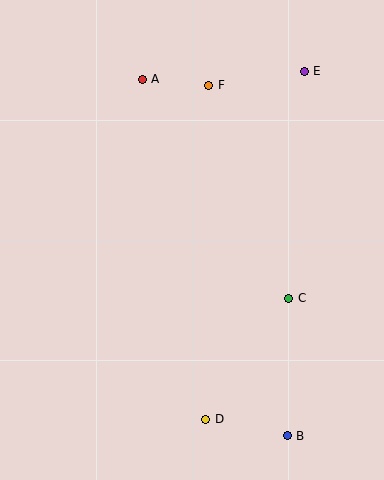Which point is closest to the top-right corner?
Point E is closest to the top-right corner.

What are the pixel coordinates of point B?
Point B is at (287, 436).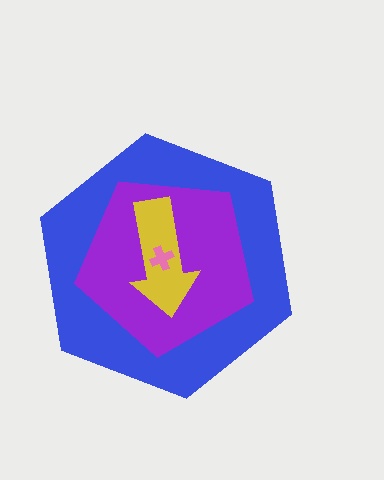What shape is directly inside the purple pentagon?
The yellow arrow.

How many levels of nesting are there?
4.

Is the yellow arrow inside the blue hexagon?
Yes.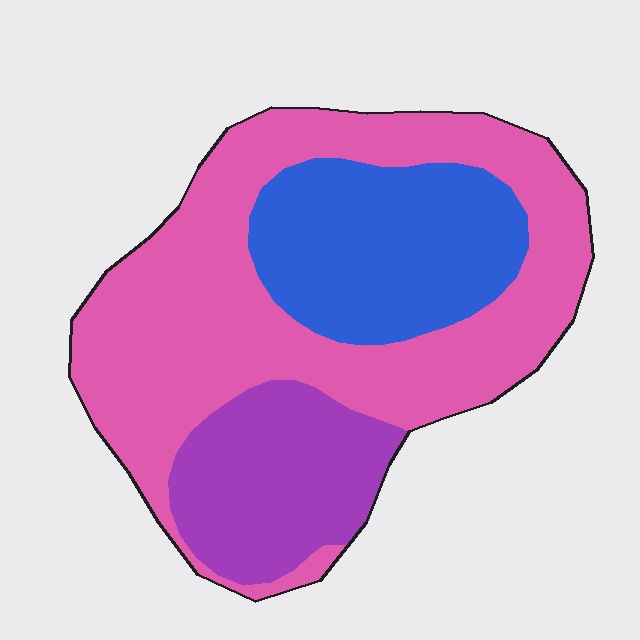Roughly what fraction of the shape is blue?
Blue covers 25% of the shape.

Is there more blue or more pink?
Pink.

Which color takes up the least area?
Purple, at roughly 20%.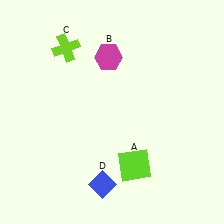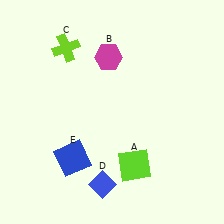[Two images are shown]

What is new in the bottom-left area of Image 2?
A blue square (E) was added in the bottom-left area of Image 2.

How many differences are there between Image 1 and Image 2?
There is 1 difference between the two images.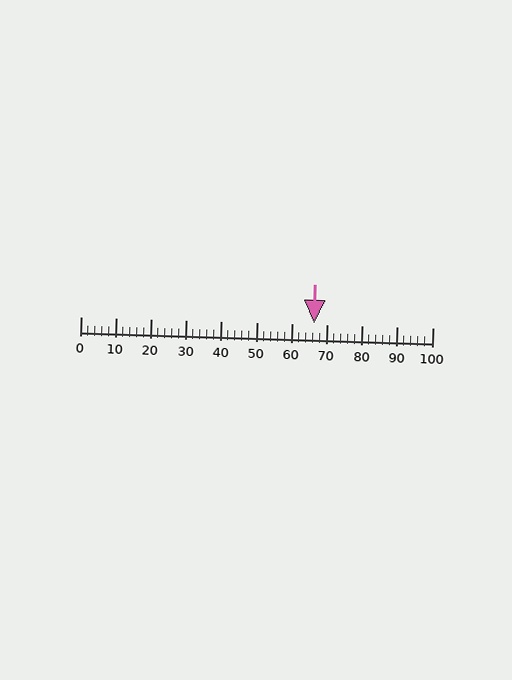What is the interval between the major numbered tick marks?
The major tick marks are spaced 10 units apart.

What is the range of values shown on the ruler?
The ruler shows values from 0 to 100.